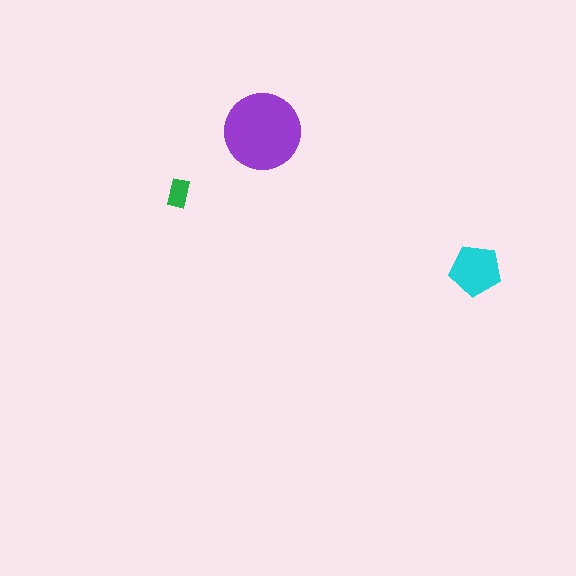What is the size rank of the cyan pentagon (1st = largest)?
2nd.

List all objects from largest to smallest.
The purple circle, the cyan pentagon, the green rectangle.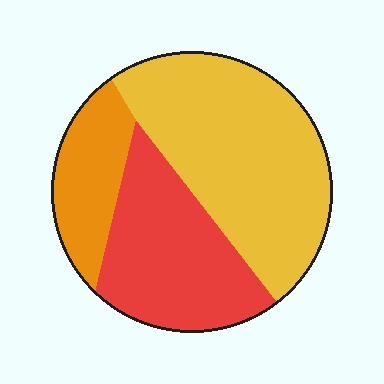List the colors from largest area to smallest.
From largest to smallest: yellow, red, orange.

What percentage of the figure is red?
Red takes up about one third (1/3) of the figure.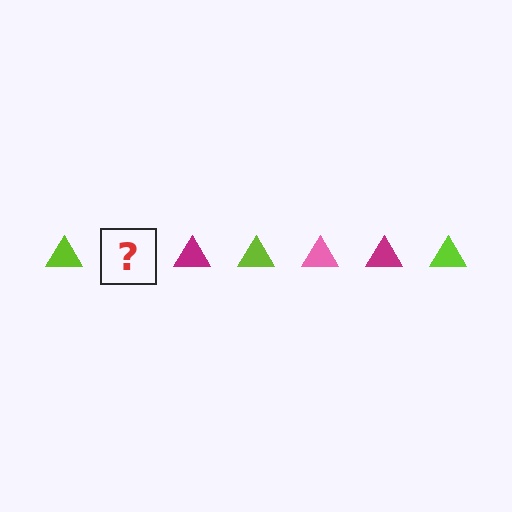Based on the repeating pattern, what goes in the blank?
The blank should be a pink triangle.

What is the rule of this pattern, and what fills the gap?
The rule is that the pattern cycles through lime, pink, magenta triangles. The gap should be filled with a pink triangle.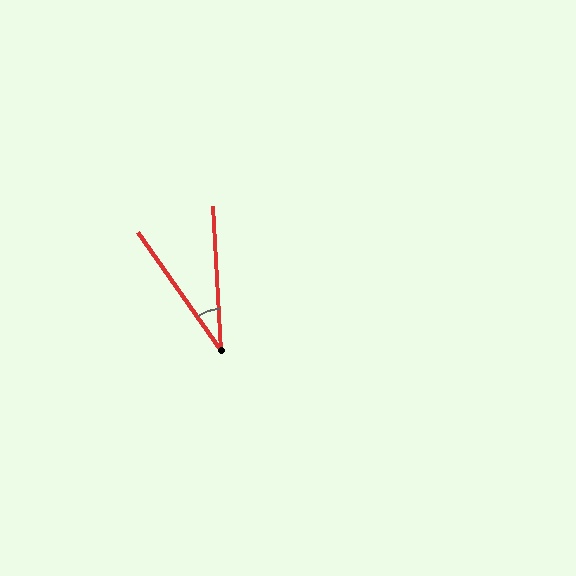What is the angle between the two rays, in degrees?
Approximately 32 degrees.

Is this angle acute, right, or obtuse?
It is acute.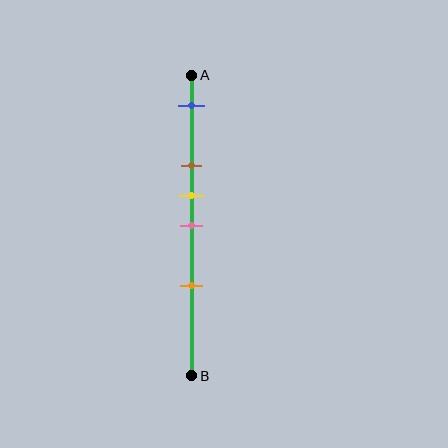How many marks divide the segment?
There are 5 marks dividing the segment.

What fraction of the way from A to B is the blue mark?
The blue mark is approximately 10% (0.1) of the way from A to B.